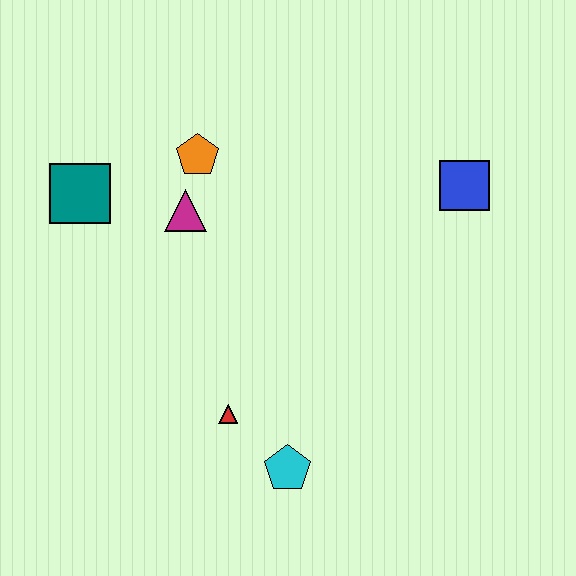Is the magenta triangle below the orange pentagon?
Yes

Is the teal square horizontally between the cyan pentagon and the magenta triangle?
No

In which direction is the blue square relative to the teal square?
The blue square is to the right of the teal square.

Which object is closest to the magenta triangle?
The orange pentagon is closest to the magenta triangle.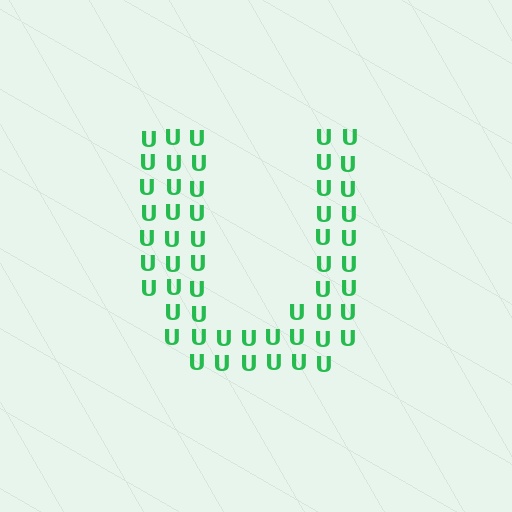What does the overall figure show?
The overall figure shows the letter U.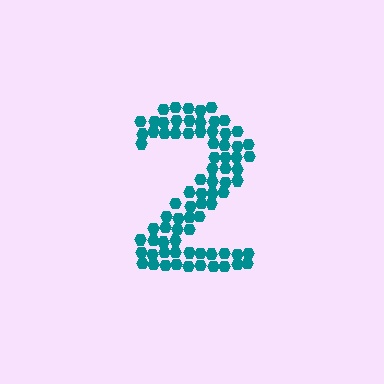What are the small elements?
The small elements are hexagons.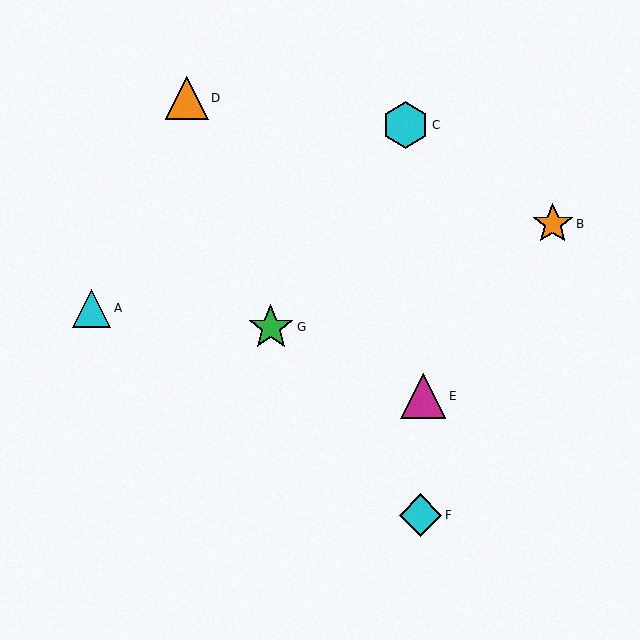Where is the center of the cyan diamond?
The center of the cyan diamond is at (420, 515).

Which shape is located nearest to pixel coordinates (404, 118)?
The cyan hexagon (labeled C) at (405, 125) is nearest to that location.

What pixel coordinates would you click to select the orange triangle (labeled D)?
Click at (187, 98) to select the orange triangle D.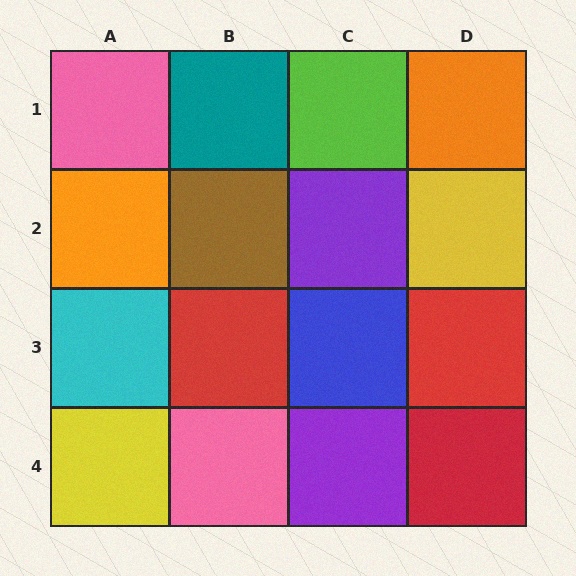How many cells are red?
3 cells are red.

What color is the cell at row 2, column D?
Yellow.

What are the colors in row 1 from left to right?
Pink, teal, lime, orange.